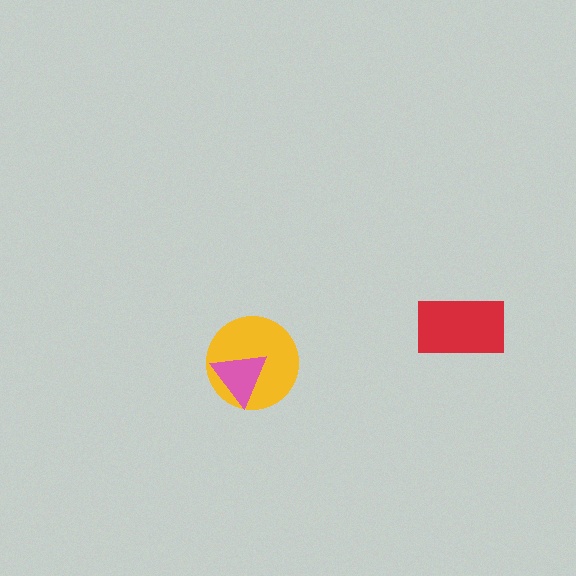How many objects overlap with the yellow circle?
1 object overlaps with the yellow circle.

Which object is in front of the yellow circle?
The pink triangle is in front of the yellow circle.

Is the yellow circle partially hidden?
Yes, it is partially covered by another shape.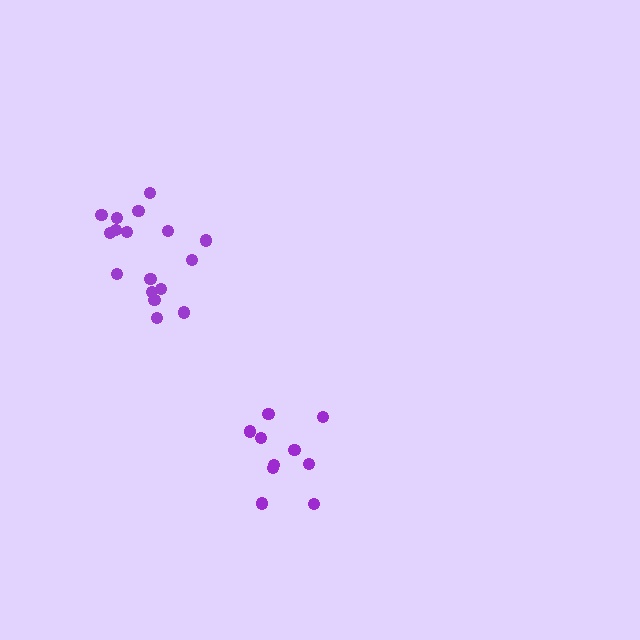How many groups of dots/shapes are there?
There are 2 groups.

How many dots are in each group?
Group 1: 17 dots, Group 2: 11 dots (28 total).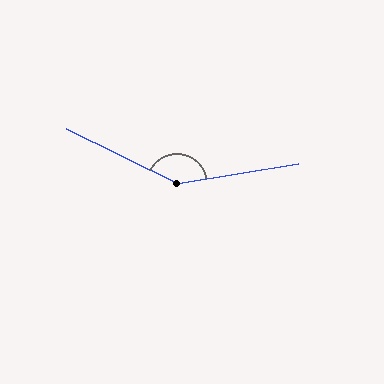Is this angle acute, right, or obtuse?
It is obtuse.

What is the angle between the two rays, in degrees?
Approximately 144 degrees.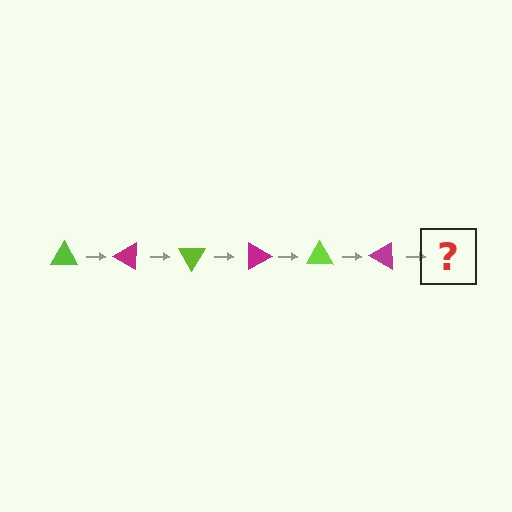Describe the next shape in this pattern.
It should be a lime triangle, rotated 180 degrees from the start.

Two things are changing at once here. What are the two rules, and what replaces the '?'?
The two rules are that it rotates 30 degrees each step and the color cycles through lime and magenta. The '?' should be a lime triangle, rotated 180 degrees from the start.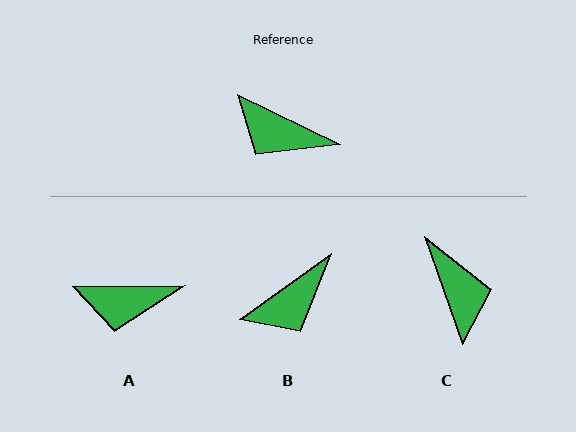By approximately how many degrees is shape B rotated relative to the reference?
Approximately 62 degrees counter-clockwise.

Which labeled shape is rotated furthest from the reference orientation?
C, about 136 degrees away.